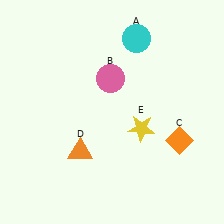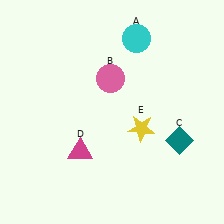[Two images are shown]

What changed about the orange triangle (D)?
In Image 1, D is orange. In Image 2, it changed to magenta.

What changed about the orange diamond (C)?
In Image 1, C is orange. In Image 2, it changed to teal.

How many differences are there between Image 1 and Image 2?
There are 2 differences between the two images.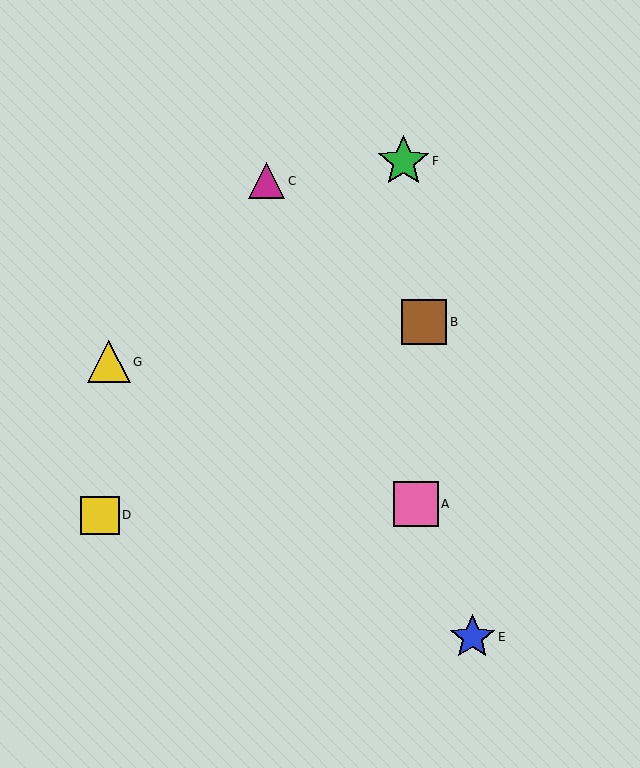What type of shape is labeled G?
Shape G is a yellow triangle.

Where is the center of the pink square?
The center of the pink square is at (416, 504).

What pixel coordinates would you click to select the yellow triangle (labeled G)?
Click at (109, 362) to select the yellow triangle G.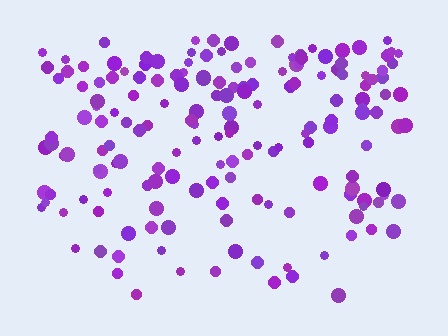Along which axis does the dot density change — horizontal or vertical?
Vertical.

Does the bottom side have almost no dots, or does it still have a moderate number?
Still a moderate number, just noticeably fewer than the top.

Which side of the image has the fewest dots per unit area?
The bottom.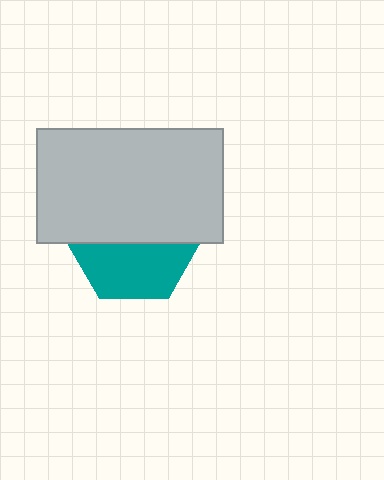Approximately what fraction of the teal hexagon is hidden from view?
Roughly 55% of the teal hexagon is hidden behind the light gray rectangle.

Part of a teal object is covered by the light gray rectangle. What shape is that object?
It is a hexagon.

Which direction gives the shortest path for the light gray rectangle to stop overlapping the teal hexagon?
Moving up gives the shortest separation.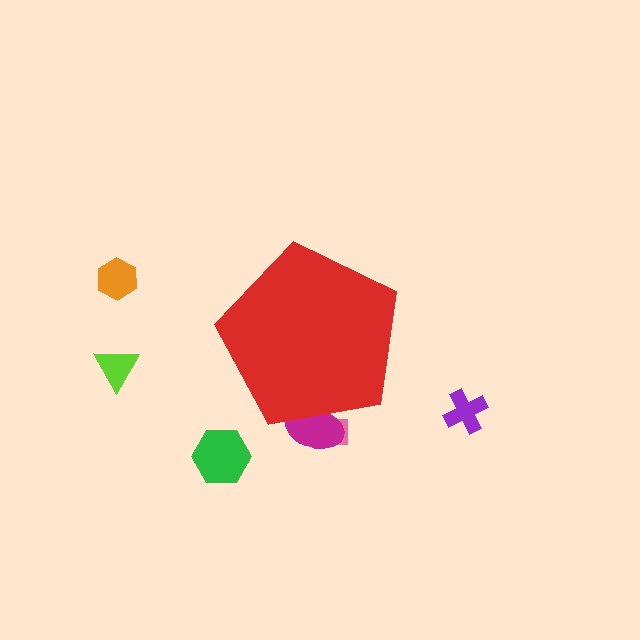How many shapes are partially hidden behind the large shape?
2 shapes are partially hidden.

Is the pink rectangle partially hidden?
Yes, the pink rectangle is partially hidden behind the red pentagon.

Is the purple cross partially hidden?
No, the purple cross is fully visible.